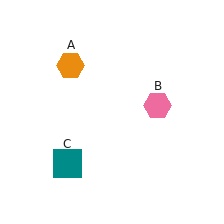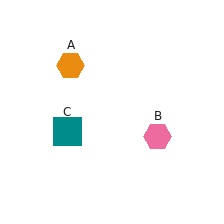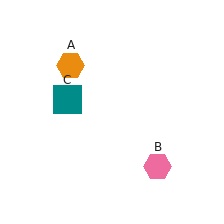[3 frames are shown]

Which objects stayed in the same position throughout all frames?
Orange hexagon (object A) remained stationary.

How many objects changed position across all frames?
2 objects changed position: pink hexagon (object B), teal square (object C).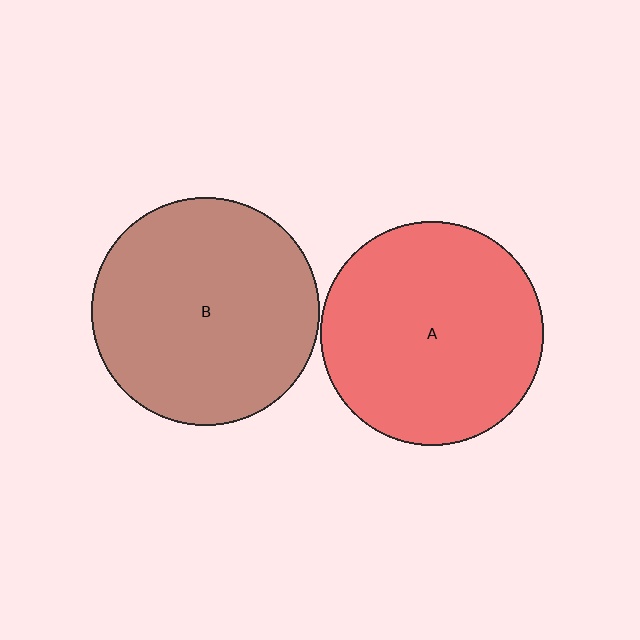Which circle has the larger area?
Circle B (brown).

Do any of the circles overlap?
No, none of the circles overlap.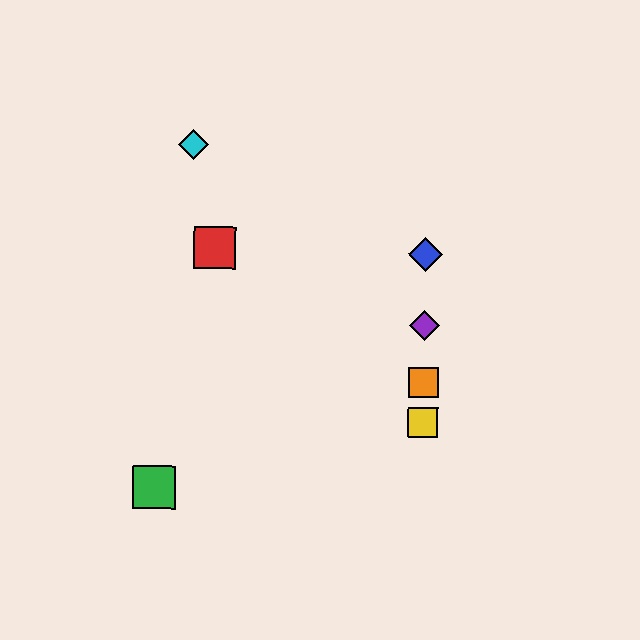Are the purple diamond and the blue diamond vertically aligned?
Yes, both are at x≈424.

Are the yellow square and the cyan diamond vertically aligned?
No, the yellow square is at x≈423 and the cyan diamond is at x≈193.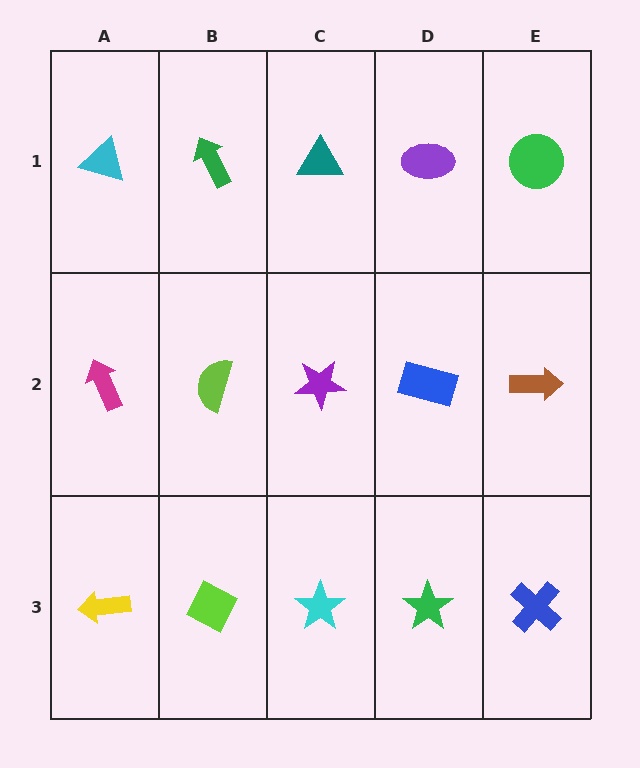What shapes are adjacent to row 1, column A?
A magenta arrow (row 2, column A), a green arrow (row 1, column B).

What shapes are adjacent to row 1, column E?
A brown arrow (row 2, column E), a purple ellipse (row 1, column D).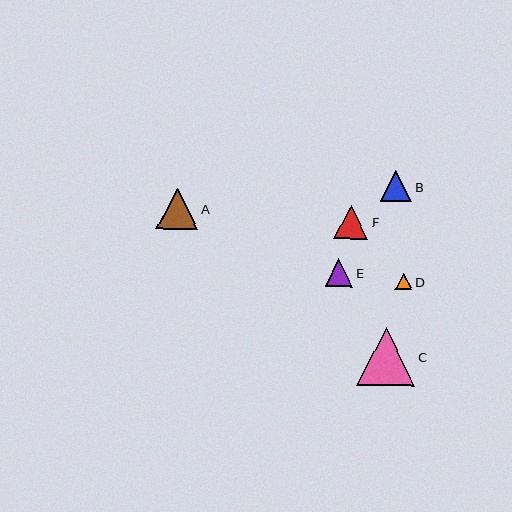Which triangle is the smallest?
Triangle D is the smallest with a size of approximately 17 pixels.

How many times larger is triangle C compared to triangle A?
Triangle C is approximately 1.4 times the size of triangle A.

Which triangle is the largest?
Triangle C is the largest with a size of approximately 58 pixels.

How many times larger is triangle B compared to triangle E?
Triangle B is approximately 1.1 times the size of triangle E.